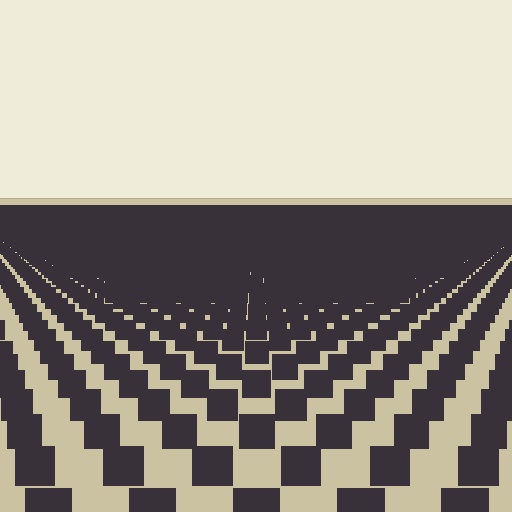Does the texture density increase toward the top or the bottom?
Density increases toward the top.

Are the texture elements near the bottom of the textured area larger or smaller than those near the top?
Larger. Near the bottom, elements are closer to the viewer and appear at a bigger on-screen size.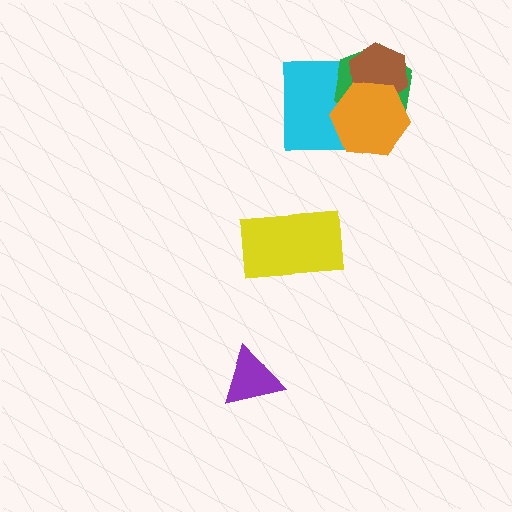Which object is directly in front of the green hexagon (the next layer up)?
The brown hexagon is directly in front of the green hexagon.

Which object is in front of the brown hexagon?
The orange hexagon is in front of the brown hexagon.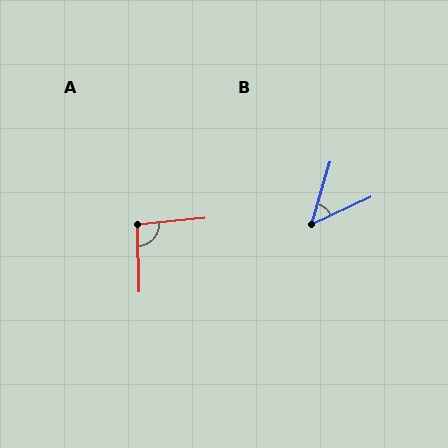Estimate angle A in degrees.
Approximately 95 degrees.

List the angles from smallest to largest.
B (49°), A (95°).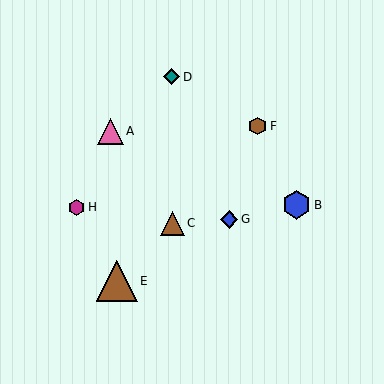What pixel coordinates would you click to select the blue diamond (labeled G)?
Click at (229, 219) to select the blue diamond G.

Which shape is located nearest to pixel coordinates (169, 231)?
The brown triangle (labeled C) at (173, 223) is nearest to that location.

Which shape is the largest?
The brown triangle (labeled E) is the largest.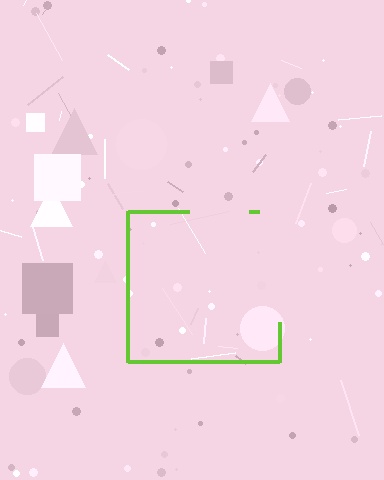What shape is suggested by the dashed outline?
The dashed outline suggests a square.